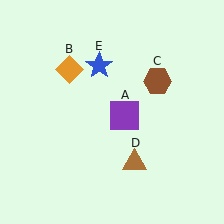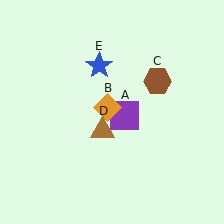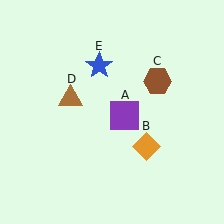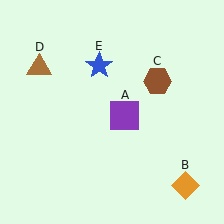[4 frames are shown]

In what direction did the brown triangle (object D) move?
The brown triangle (object D) moved up and to the left.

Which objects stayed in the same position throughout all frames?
Purple square (object A) and brown hexagon (object C) and blue star (object E) remained stationary.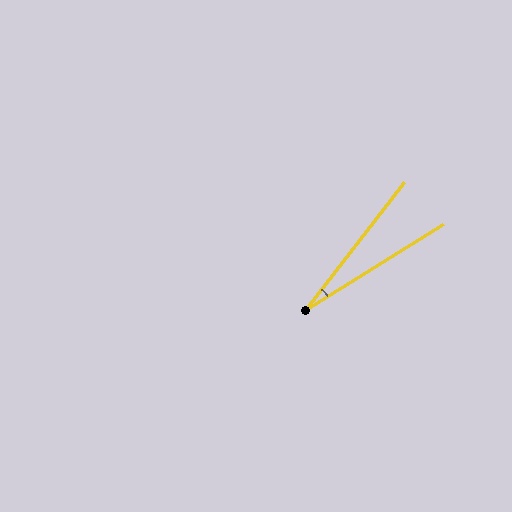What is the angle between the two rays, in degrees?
Approximately 20 degrees.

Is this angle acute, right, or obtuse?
It is acute.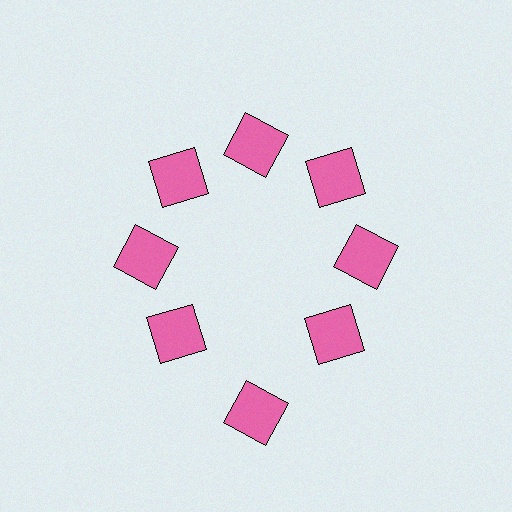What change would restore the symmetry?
The symmetry would be restored by moving it inward, back onto the ring so that all 8 squares sit at equal angles and equal distance from the center.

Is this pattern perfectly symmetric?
No. The 8 pink squares are arranged in a ring, but one element near the 6 o'clock position is pushed outward from the center, breaking the 8-fold rotational symmetry.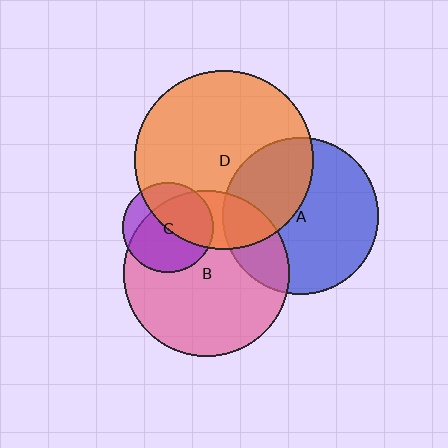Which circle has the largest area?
Circle D (orange).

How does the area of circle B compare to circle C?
Approximately 3.4 times.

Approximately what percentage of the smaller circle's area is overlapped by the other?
Approximately 75%.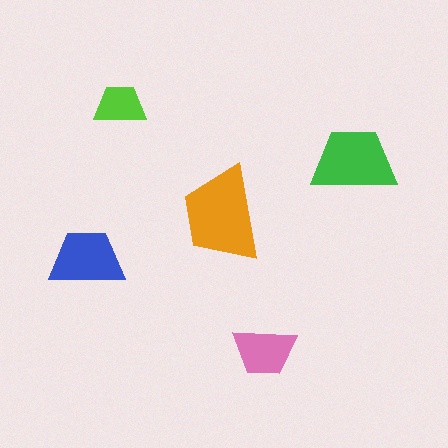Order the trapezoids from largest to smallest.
the orange one, the green one, the blue one, the pink one, the lime one.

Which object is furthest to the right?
The green trapezoid is rightmost.